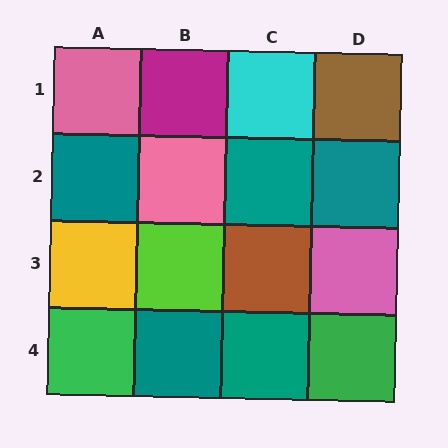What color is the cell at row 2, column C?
Teal.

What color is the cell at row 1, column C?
Cyan.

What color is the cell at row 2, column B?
Pink.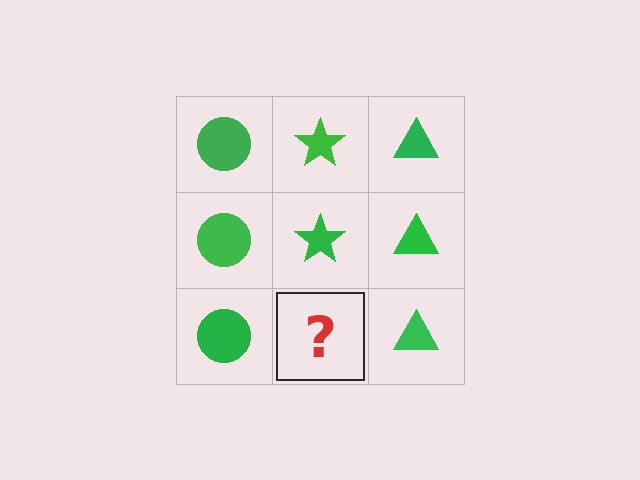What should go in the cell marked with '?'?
The missing cell should contain a green star.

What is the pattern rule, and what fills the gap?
The rule is that each column has a consistent shape. The gap should be filled with a green star.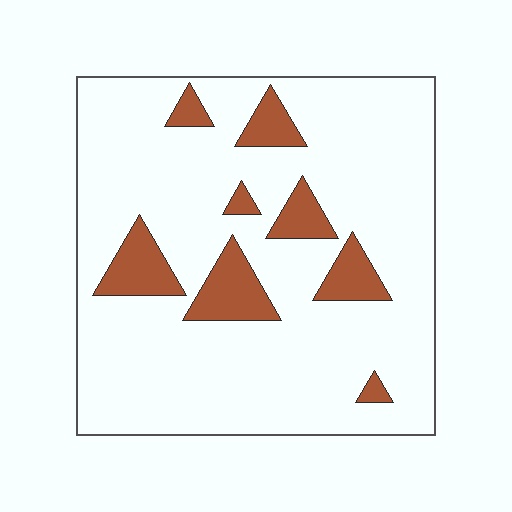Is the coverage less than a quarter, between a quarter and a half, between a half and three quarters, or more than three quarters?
Less than a quarter.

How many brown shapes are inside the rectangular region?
8.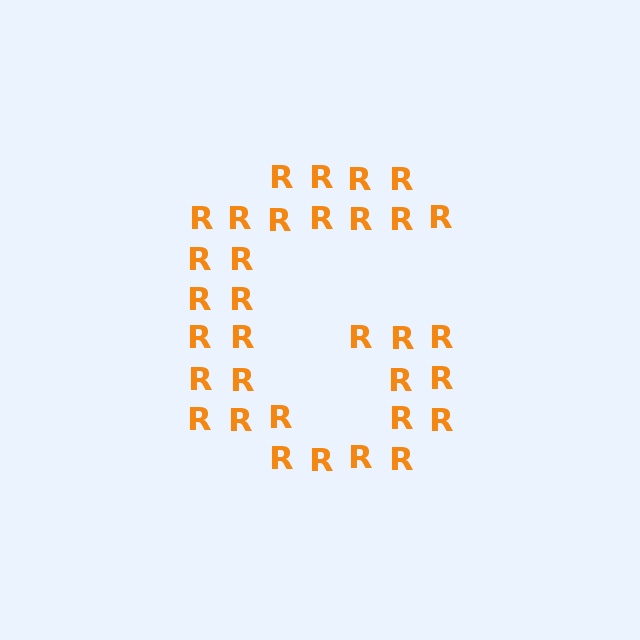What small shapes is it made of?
It is made of small letter R's.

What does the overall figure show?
The overall figure shows the letter G.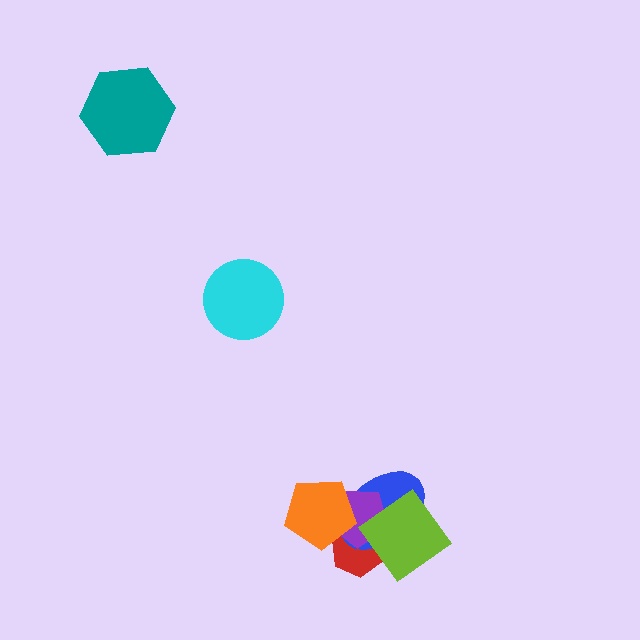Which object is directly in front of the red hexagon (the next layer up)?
The blue ellipse is directly in front of the red hexagon.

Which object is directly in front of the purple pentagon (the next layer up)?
The lime diamond is directly in front of the purple pentagon.